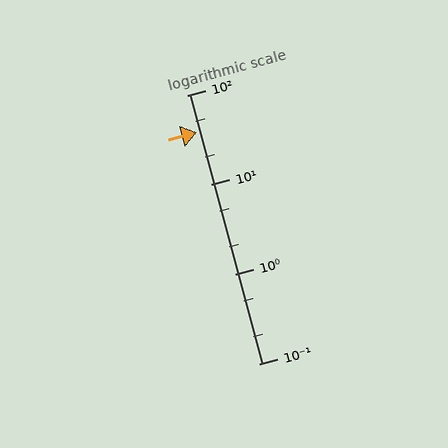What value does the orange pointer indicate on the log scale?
The pointer indicates approximately 38.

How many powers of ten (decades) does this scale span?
The scale spans 3 decades, from 0.1 to 100.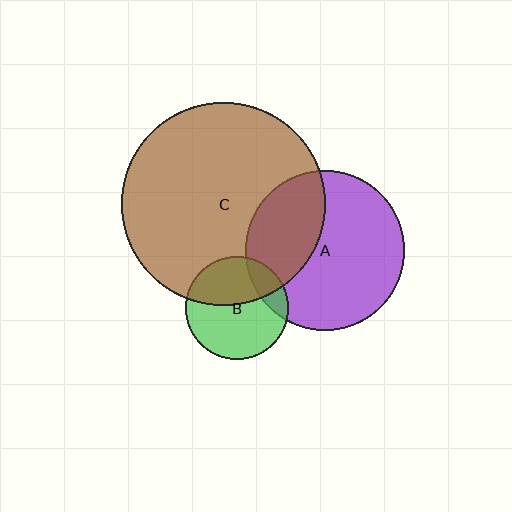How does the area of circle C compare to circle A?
Approximately 1.6 times.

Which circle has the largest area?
Circle C (brown).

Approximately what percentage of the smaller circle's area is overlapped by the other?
Approximately 40%.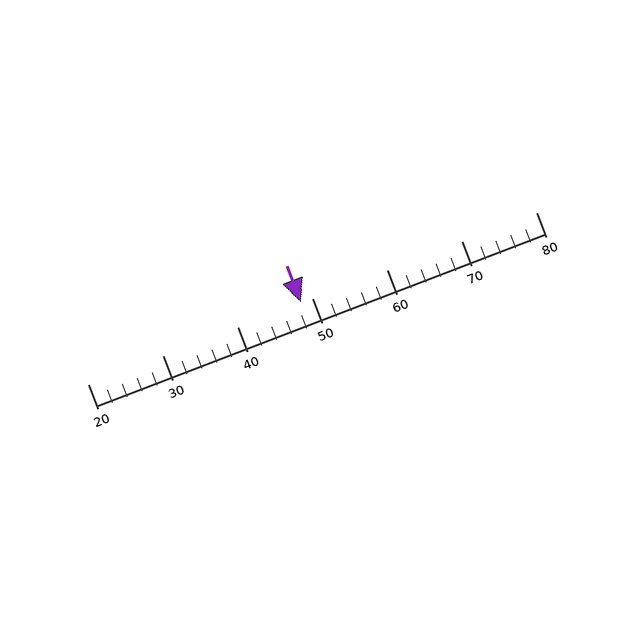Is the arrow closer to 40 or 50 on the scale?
The arrow is closer to 50.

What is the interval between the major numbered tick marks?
The major tick marks are spaced 10 units apart.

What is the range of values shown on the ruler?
The ruler shows values from 20 to 80.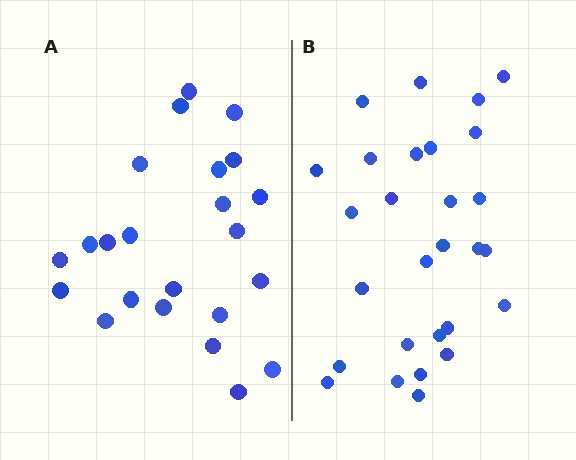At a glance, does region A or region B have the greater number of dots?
Region B (the right region) has more dots.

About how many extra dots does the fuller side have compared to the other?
Region B has about 5 more dots than region A.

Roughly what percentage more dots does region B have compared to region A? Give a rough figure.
About 20% more.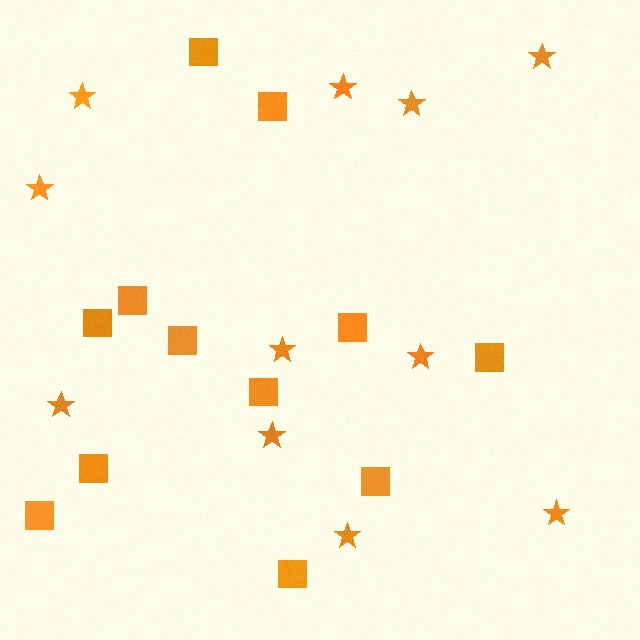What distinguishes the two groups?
There are 2 groups: one group of stars (11) and one group of squares (12).